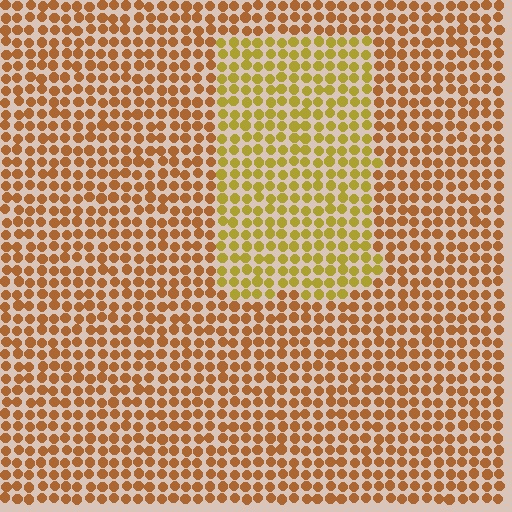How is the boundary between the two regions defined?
The boundary is defined purely by a slight shift in hue (about 29 degrees). Spacing, size, and orientation are identical on both sides.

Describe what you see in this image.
The image is filled with small brown elements in a uniform arrangement. A rectangle-shaped region is visible where the elements are tinted to a slightly different hue, forming a subtle color boundary.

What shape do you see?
I see a rectangle.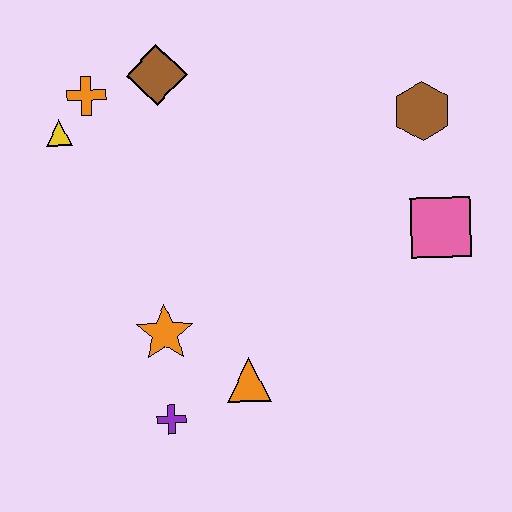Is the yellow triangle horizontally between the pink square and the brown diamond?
No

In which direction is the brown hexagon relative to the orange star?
The brown hexagon is to the right of the orange star.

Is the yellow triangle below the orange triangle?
No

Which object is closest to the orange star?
The purple cross is closest to the orange star.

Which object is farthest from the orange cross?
The pink square is farthest from the orange cross.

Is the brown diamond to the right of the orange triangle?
No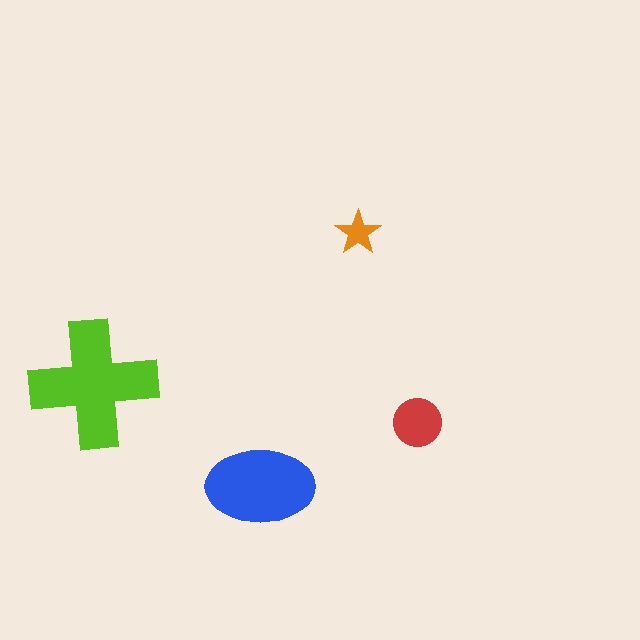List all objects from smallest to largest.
The orange star, the red circle, the blue ellipse, the lime cross.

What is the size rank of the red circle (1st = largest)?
3rd.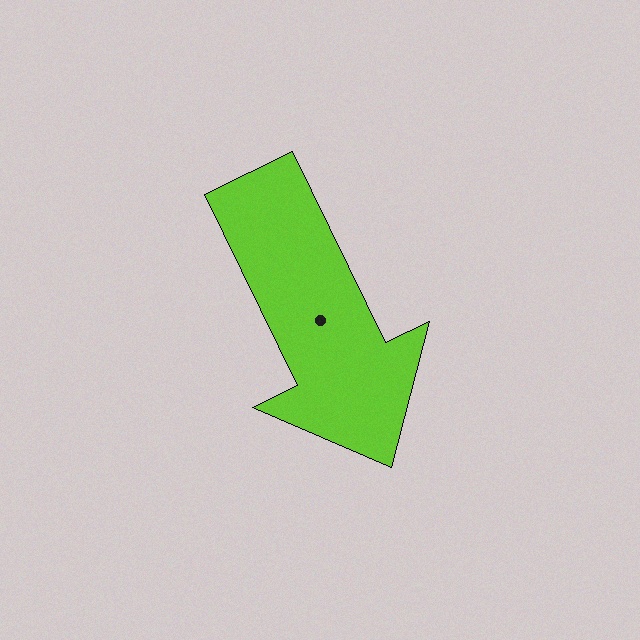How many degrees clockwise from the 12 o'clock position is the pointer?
Approximately 154 degrees.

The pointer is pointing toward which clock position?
Roughly 5 o'clock.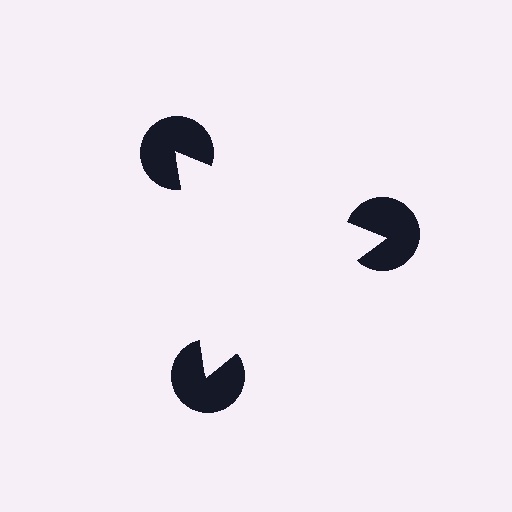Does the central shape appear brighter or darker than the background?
It typically appears slightly brighter than the background, even though no actual brightness change is drawn.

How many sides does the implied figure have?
3 sides.